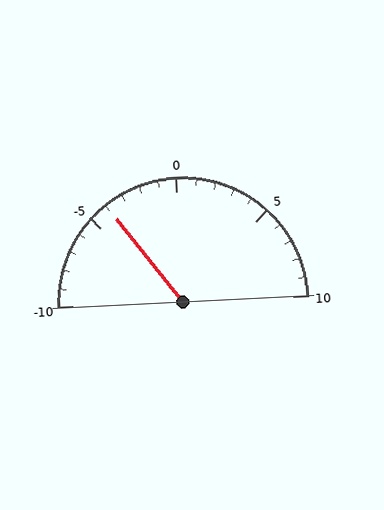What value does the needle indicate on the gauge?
The needle indicates approximately -4.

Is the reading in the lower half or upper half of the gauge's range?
The reading is in the lower half of the range (-10 to 10).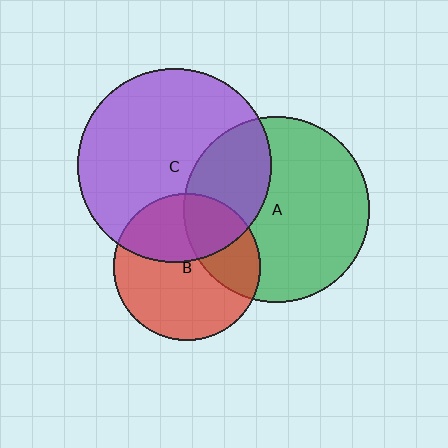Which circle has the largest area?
Circle C (purple).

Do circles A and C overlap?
Yes.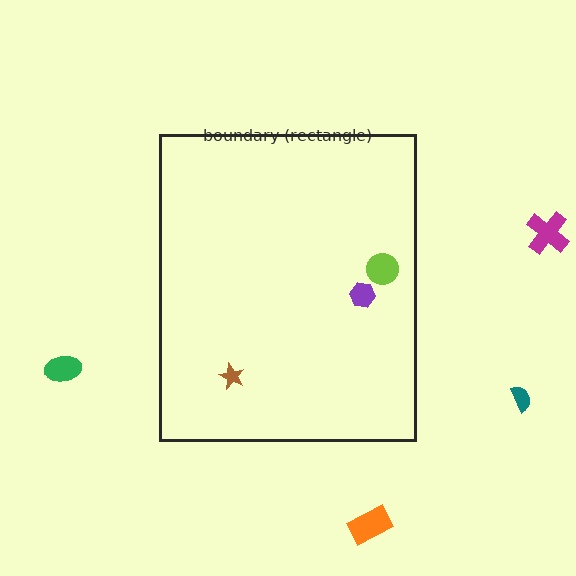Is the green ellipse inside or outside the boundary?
Outside.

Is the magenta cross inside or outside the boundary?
Outside.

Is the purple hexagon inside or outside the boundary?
Inside.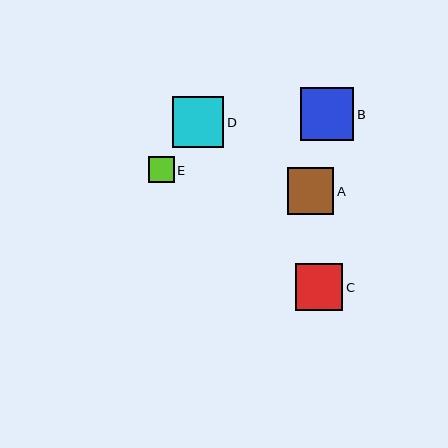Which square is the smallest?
Square E is the smallest with a size of approximately 26 pixels.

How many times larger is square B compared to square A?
Square B is approximately 1.2 times the size of square A.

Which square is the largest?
Square B is the largest with a size of approximately 53 pixels.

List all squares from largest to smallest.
From largest to smallest: B, D, C, A, E.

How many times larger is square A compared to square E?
Square A is approximately 1.8 times the size of square E.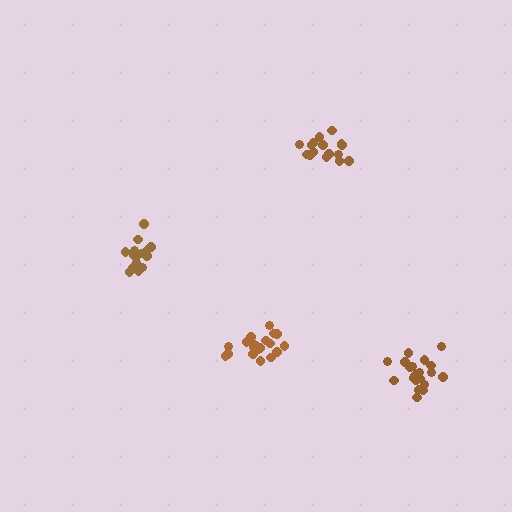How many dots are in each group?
Group 1: 17 dots, Group 2: 21 dots, Group 3: 16 dots, Group 4: 21 dots (75 total).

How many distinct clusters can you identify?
There are 4 distinct clusters.